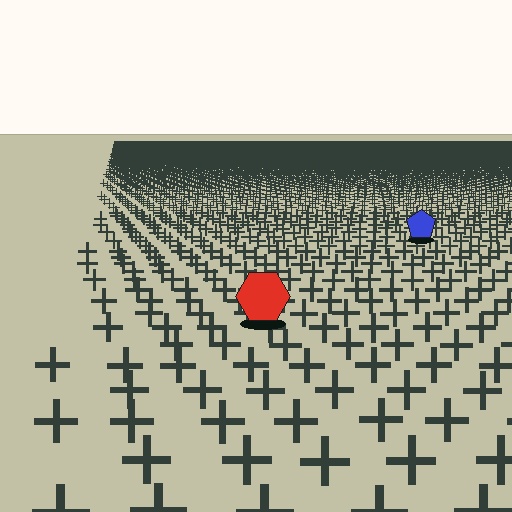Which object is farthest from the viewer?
The blue pentagon is farthest from the viewer. It appears smaller and the ground texture around it is denser.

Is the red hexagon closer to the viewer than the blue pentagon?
Yes. The red hexagon is closer — you can tell from the texture gradient: the ground texture is coarser near it.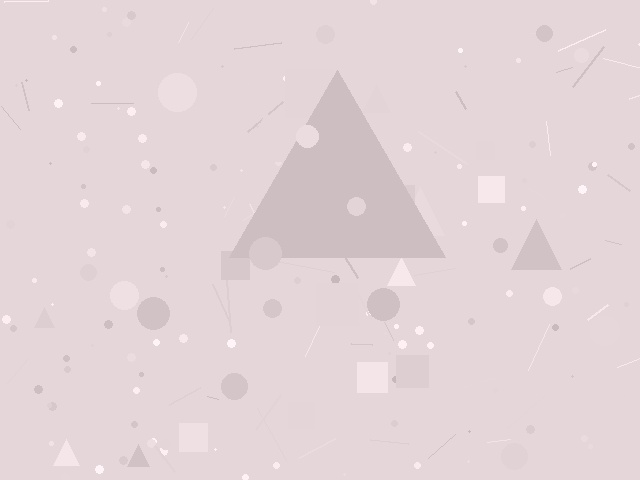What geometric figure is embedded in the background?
A triangle is embedded in the background.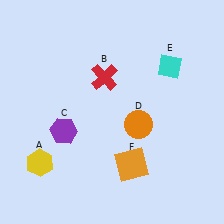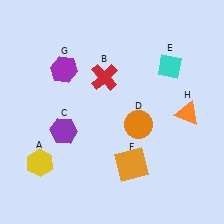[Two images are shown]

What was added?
A purple hexagon (G), an orange triangle (H) were added in Image 2.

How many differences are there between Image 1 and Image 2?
There are 2 differences between the two images.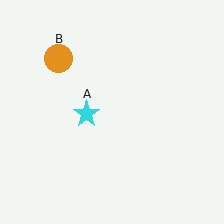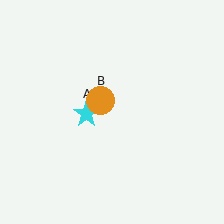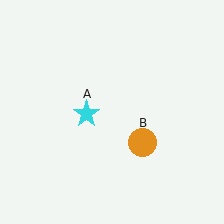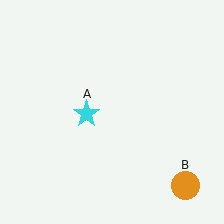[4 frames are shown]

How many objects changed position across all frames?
1 object changed position: orange circle (object B).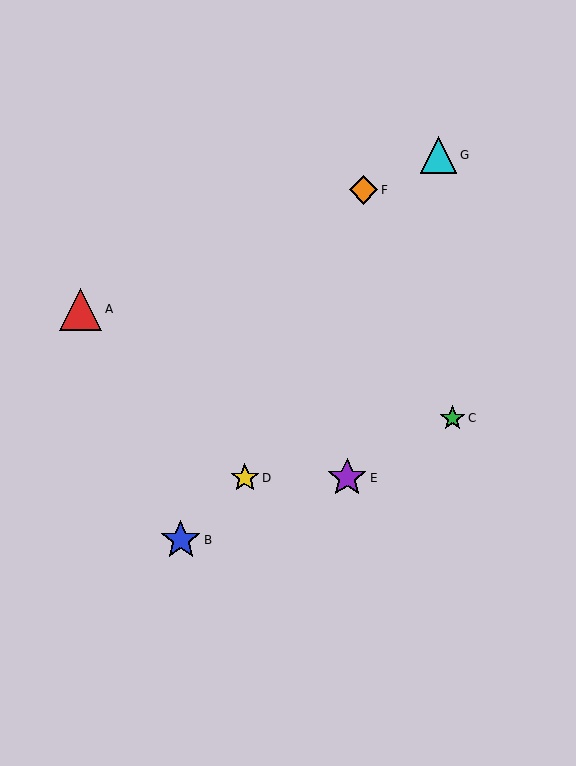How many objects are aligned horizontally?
2 objects (D, E) are aligned horizontally.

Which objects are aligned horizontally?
Objects D, E are aligned horizontally.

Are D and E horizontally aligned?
Yes, both are at y≈478.